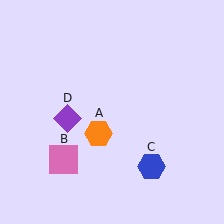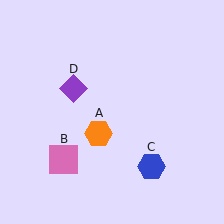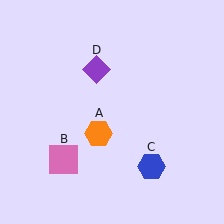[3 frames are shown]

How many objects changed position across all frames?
1 object changed position: purple diamond (object D).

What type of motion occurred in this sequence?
The purple diamond (object D) rotated clockwise around the center of the scene.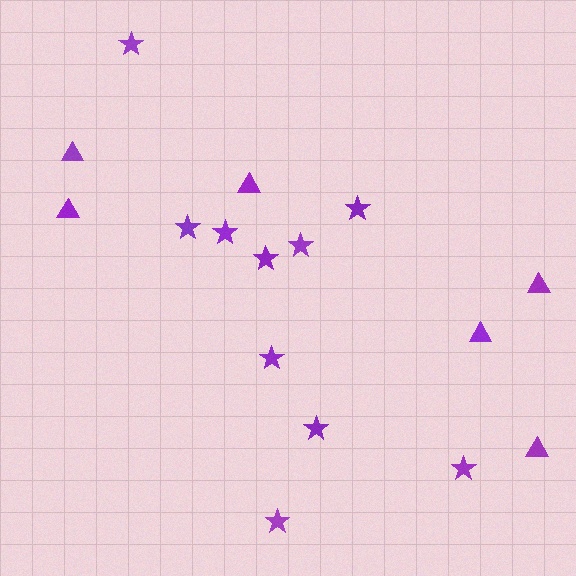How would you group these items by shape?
There are 2 groups: one group of stars (10) and one group of triangles (6).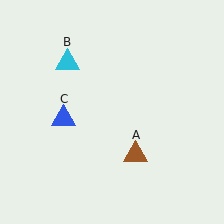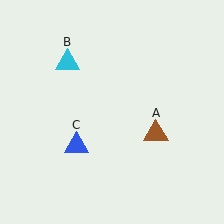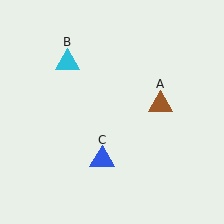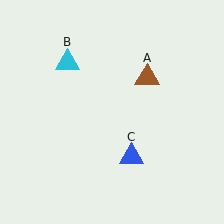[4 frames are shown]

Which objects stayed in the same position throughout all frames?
Cyan triangle (object B) remained stationary.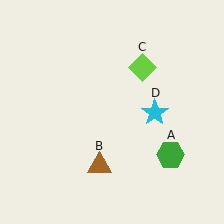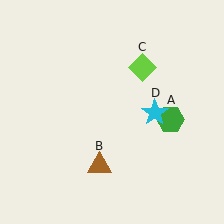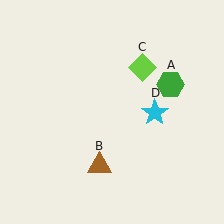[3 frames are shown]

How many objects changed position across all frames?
1 object changed position: green hexagon (object A).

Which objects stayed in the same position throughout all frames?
Brown triangle (object B) and lime diamond (object C) and cyan star (object D) remained stationary.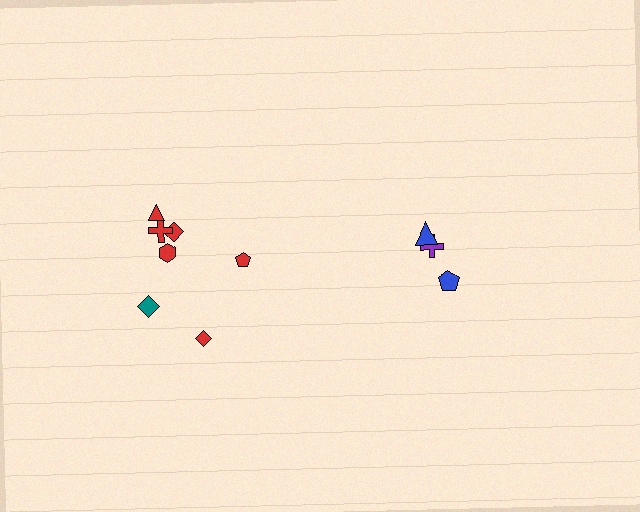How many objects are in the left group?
There are 7 objects.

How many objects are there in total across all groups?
There are 10 objects.